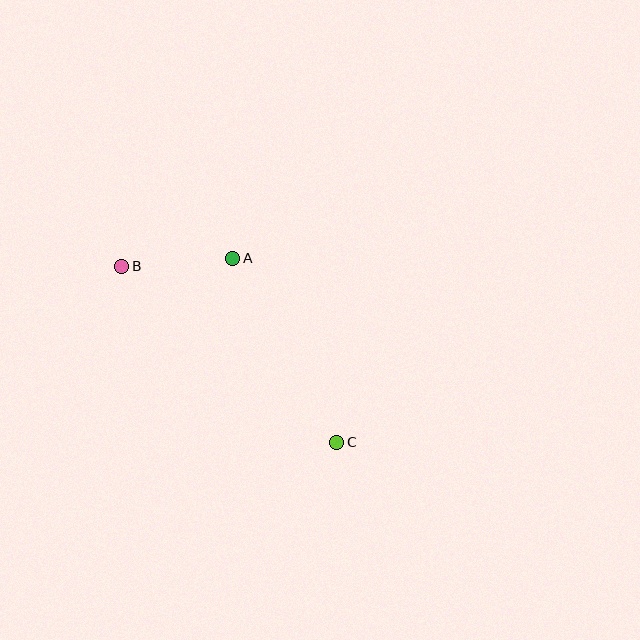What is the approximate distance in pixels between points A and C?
The distance between A and C is approximately 211 pixels.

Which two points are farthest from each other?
Points B and C are farthest from each other.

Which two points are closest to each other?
Points A and B are closest to each other.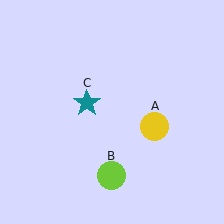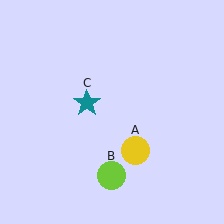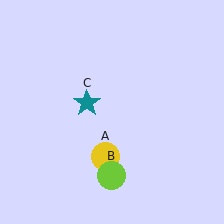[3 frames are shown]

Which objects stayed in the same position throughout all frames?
Lime circle (object B) and teal star (object C) remained stationary.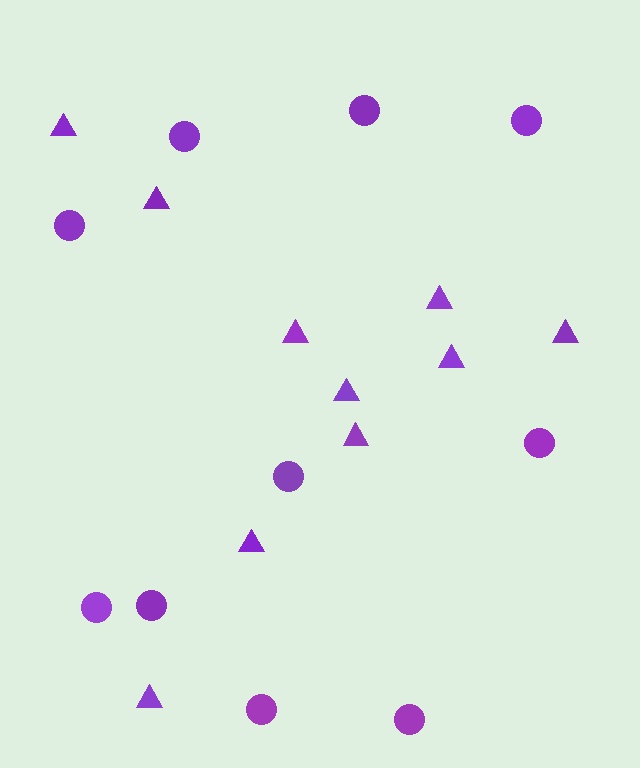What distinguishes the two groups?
There are 2 groups: one group of triangles (10) and one group of circles (10).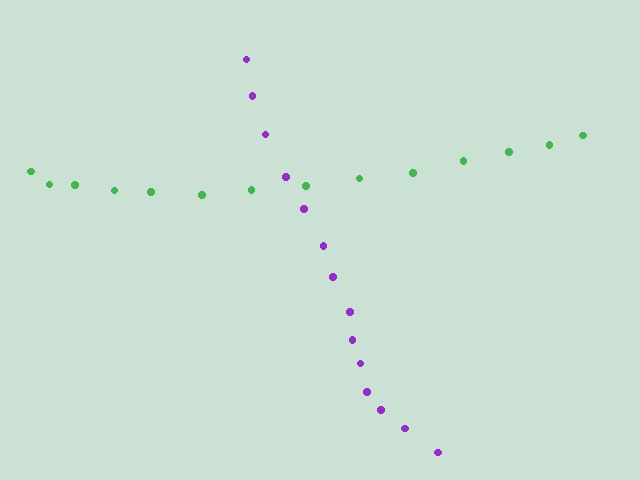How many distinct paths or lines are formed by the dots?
There are 2 distinct paths.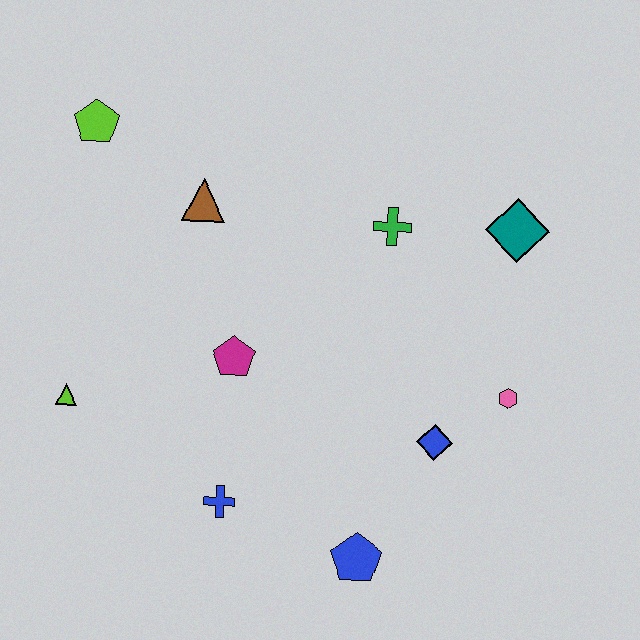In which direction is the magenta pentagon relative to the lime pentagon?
The magenta pentagon is below the lime pentagon.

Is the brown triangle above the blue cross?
Yes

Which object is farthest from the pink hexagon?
The lime pentagon is farthest from the pink hexagon.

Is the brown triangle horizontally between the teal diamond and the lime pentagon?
Yes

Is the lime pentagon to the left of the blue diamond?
Yes